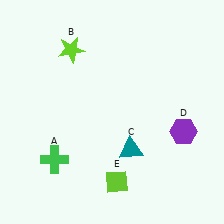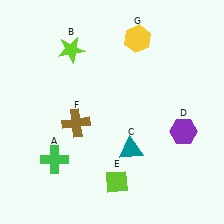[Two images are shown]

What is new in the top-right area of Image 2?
A yellow hexagon (G) was added in the top-right area of Image 2.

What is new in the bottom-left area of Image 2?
A brown cross (F) was added in the bottom-left area of Image 2.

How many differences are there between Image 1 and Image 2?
There are 2 differences between the two images.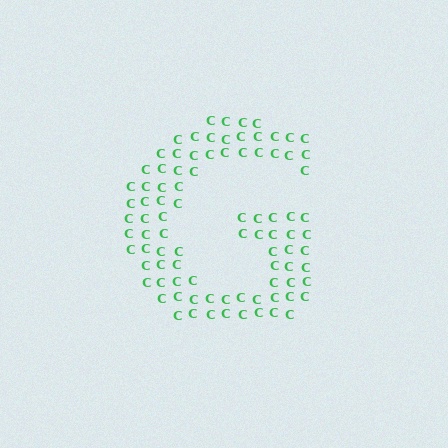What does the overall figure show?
The overall figure shows the letter G.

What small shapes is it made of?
It is made of small letter C's.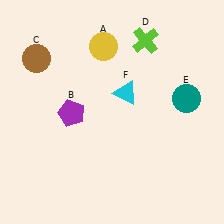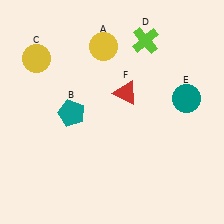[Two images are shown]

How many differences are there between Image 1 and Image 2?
There are 3 differences between the two images.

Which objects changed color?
B changed from purple to teal. C changed from brown to yellow. F changed from cyan to red.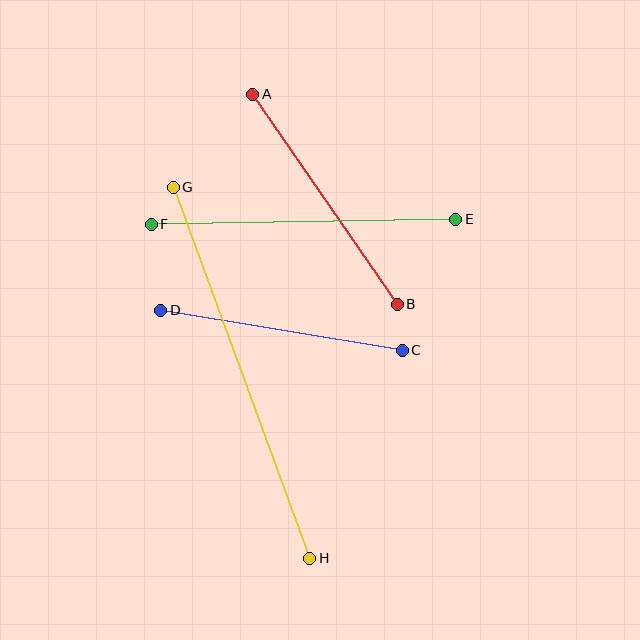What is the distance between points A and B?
The distance is approximately 255 pixels.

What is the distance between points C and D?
The distance is approximately 245 pixels.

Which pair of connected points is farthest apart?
Points G and H are farthest apart.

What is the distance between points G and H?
The distance is approximately 395 pixels.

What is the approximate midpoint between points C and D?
The midpoint is at approximately (281, 330) pixels.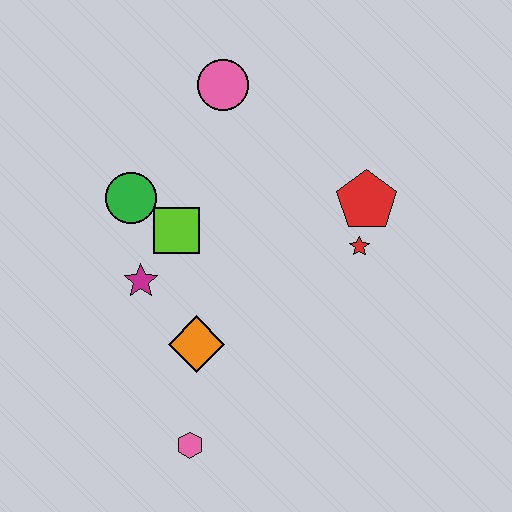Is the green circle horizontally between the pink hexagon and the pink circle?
No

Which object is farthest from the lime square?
The pink hexagon is farthest from the lime square.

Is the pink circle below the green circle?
No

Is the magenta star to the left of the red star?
Yes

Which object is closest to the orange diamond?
The magenta star is closest to the orange diamond.